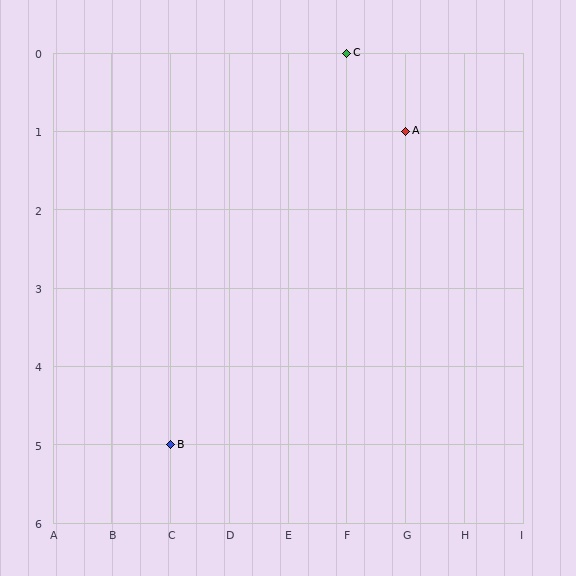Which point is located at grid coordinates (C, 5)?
Point B is at (C, 5).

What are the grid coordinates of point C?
Point C is at grid coordinates (F, 0).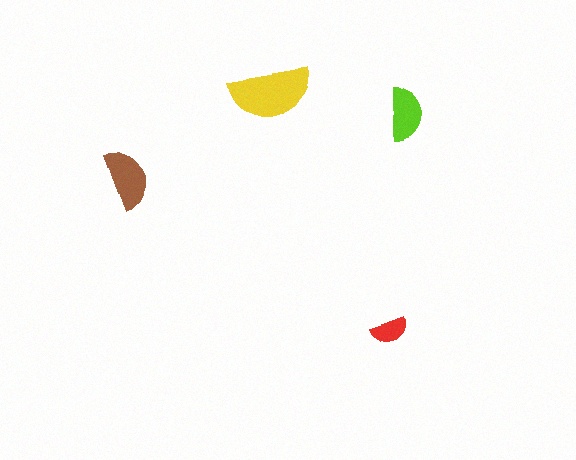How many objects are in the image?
There are 4 objects in the image.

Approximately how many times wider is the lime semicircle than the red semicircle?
About 1.5 times wider.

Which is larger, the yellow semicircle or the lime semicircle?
The yellow one.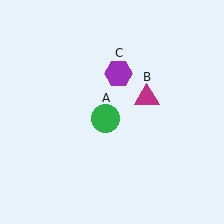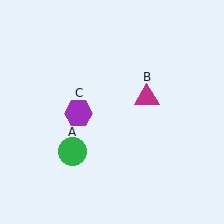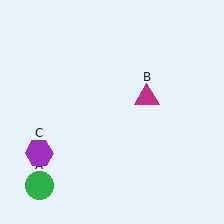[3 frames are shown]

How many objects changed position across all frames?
2 objects changed position: green circle (object A), purple hexagon (object C).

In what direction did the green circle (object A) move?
The green circle (object A) moved down and to the left.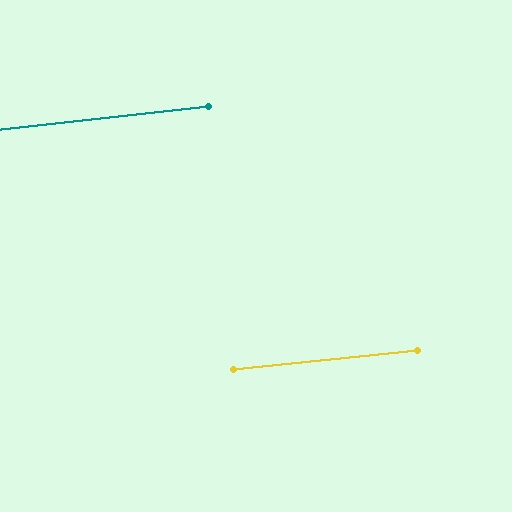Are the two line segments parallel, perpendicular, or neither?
Parallel — their directions differ by only 0.4°.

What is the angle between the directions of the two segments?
Approximately 0 degrees.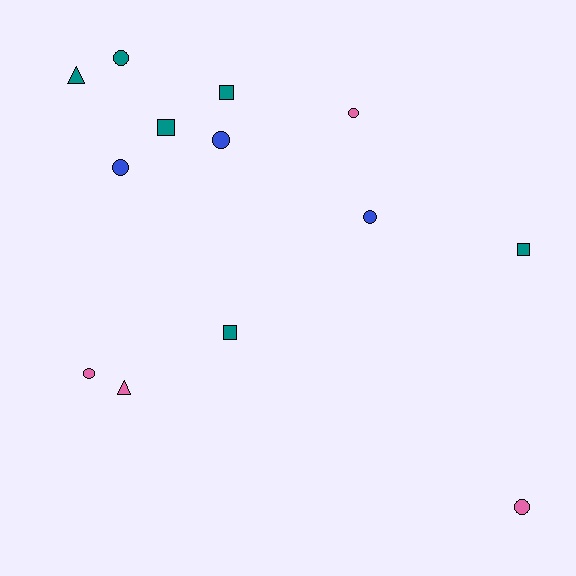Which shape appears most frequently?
Circle, with 7 objects.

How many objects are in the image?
There are 13 objects.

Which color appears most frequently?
Teal, with 6 objects.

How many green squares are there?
There are no green squares.